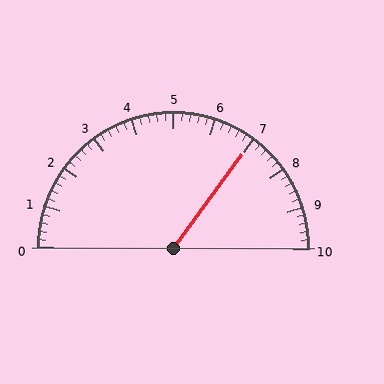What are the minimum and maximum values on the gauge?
The gauge ranges from 0 to 10.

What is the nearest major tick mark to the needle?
The nearest major tick mark is 7.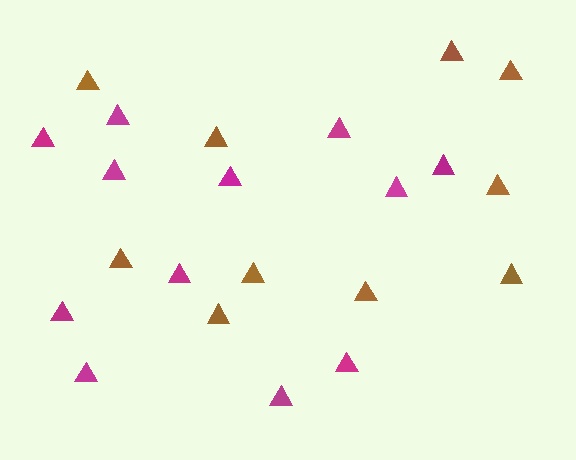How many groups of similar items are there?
There are 2 groups: one group of magenta triangles (12) and one group of brown triangles (10).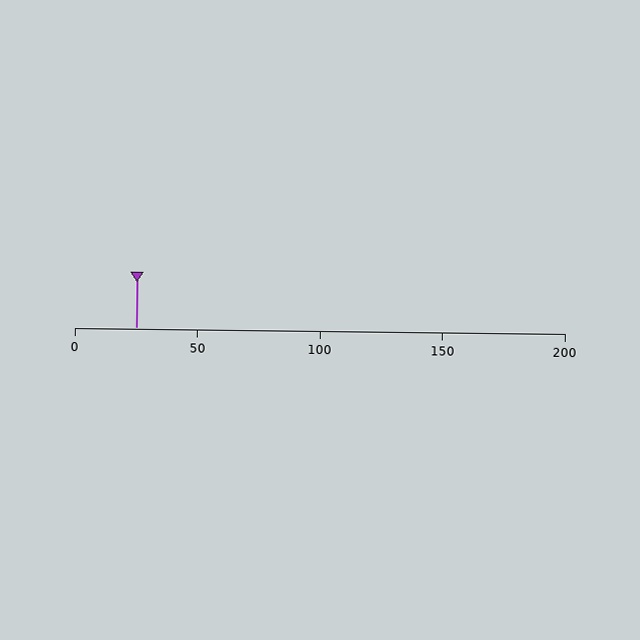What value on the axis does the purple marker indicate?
The marker indicates approximately 25.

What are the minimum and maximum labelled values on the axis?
The axis runs from 0 to 200.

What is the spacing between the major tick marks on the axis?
The major ticks are spaced 50 apart.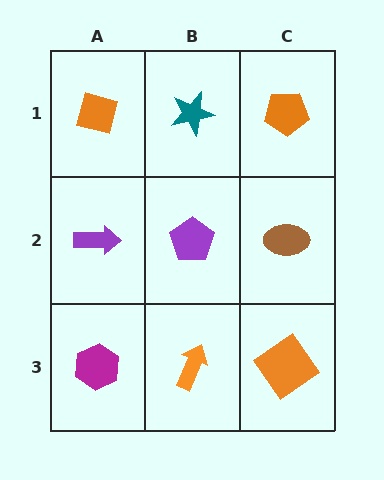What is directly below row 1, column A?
A purple arrow.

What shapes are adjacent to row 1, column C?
A brown ellipse (row 2, column C), a teal star (row 1, column B).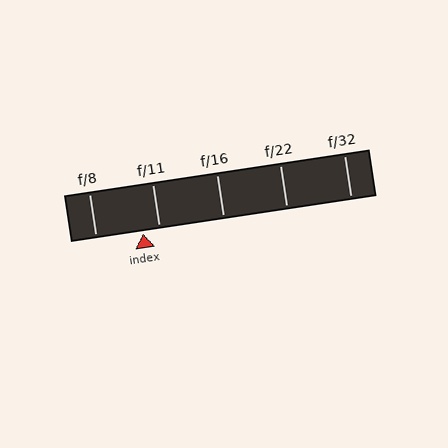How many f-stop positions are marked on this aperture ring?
There are 5 f-stop positions marked.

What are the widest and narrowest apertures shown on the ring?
The widest aperture shown is f/8 and the narrowest is f/32.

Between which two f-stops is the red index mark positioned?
The index mark is between f/8 and f/11.